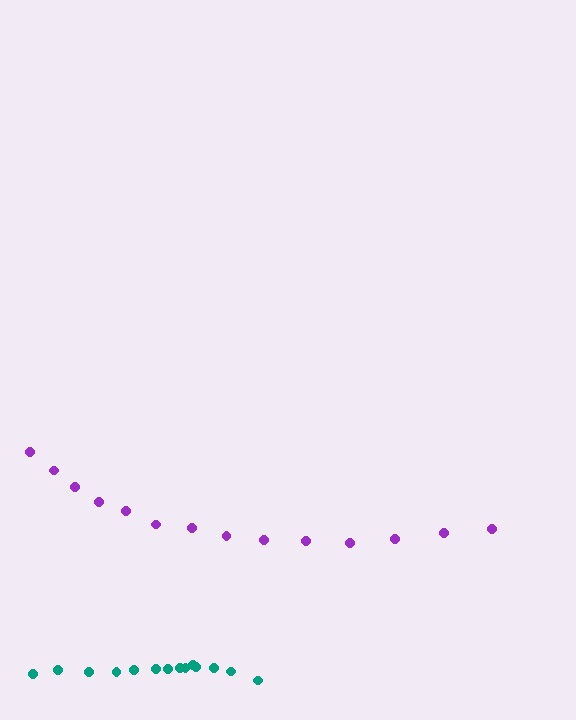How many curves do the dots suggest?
There are 2 distinct paths.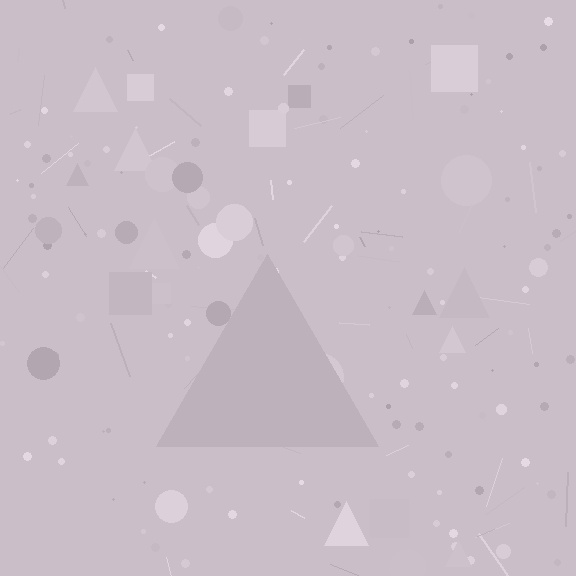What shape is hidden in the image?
A triangle is hidden in the image.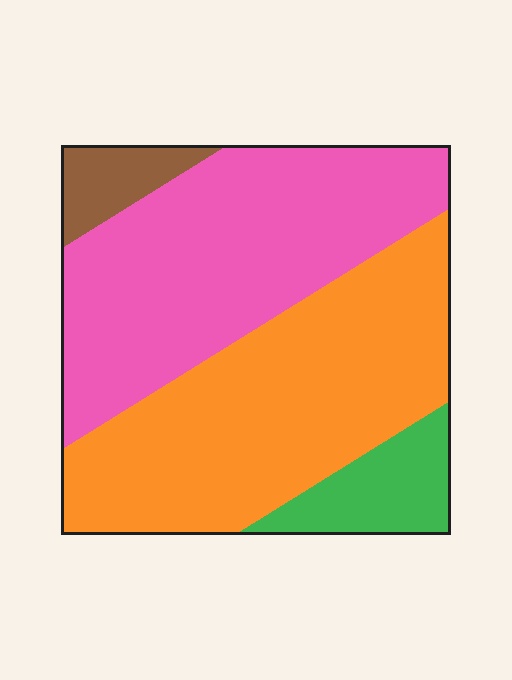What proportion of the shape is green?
Green covers around 10% of the shape.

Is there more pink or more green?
Pink.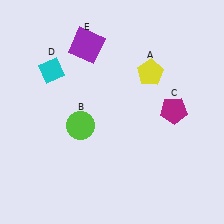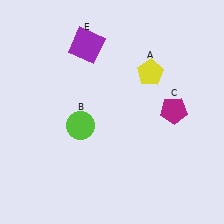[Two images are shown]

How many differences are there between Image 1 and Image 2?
There is 1 difference between the two images.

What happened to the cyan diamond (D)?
The cyan diamond (D) was removed in Image 2. It was in the top-left area of Image 1.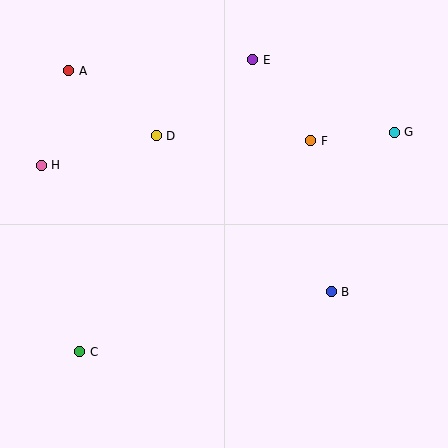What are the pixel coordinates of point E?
Point E is at (253, 60).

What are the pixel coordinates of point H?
Point H is at (41, 165).